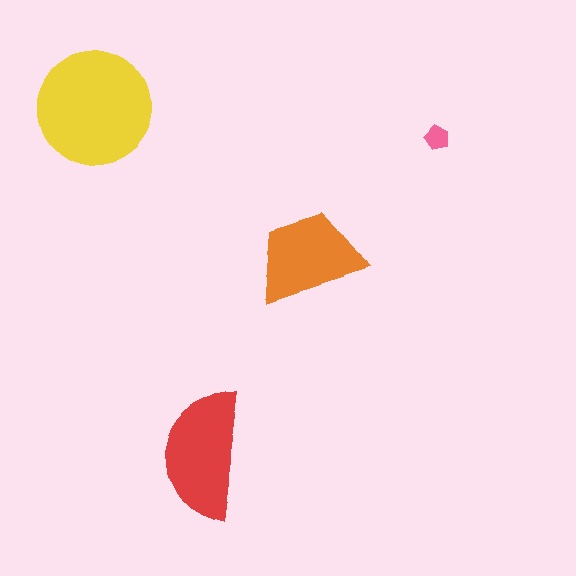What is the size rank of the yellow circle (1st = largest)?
1st.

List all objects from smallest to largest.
The pink pentagon, the orange trapezoid, the red semicircle, the yellow circle.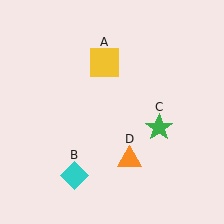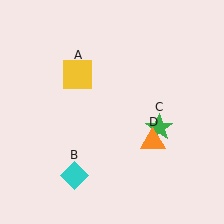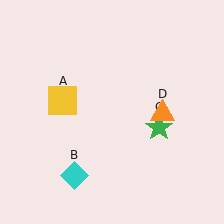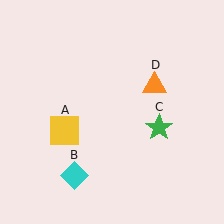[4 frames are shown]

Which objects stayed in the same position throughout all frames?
Cyan diamond (object B) and green star (object C) remained stationary.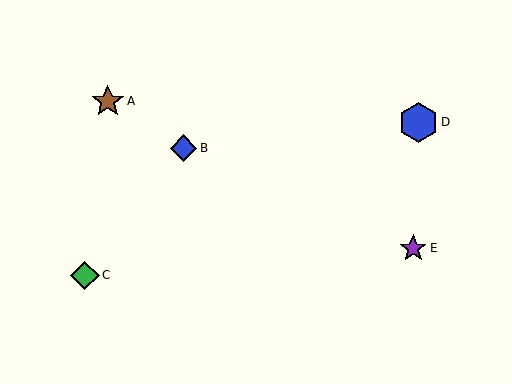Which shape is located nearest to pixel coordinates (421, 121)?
The blue hexagon (labeled D) at (419, 122) is nearest to that location.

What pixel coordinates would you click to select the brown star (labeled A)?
Click at (108, 101) to select the brown star A.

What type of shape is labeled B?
Shape B is a blue diamond.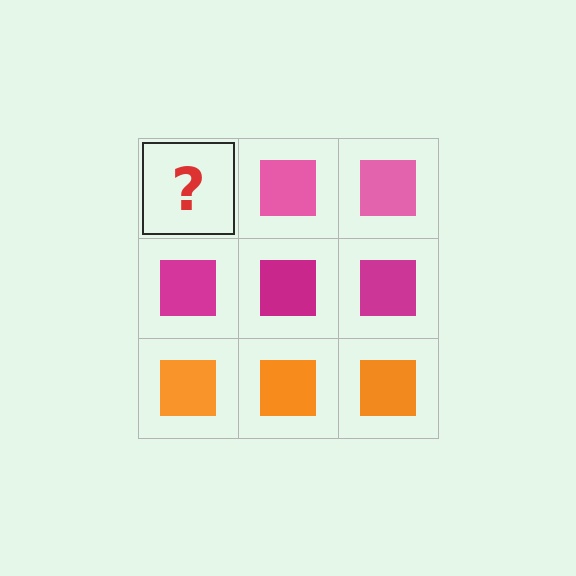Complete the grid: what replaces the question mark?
The question mark should be replaced with a pink square.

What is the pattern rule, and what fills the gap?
The rule is that each row has a consistent color. The gap should be filled with a pink square.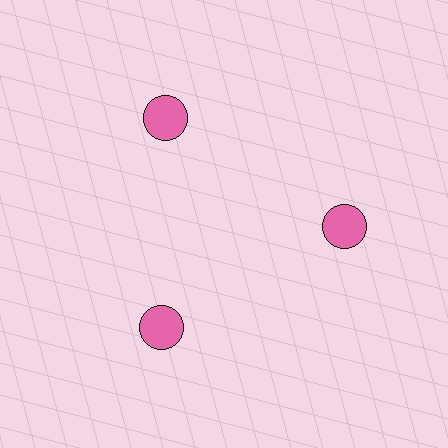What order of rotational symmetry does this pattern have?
This pattern has 3-fold rotational symmetry.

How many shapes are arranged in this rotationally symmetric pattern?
There are 3 shapes, arranged in 3 groups of 1.